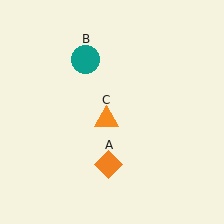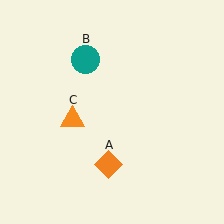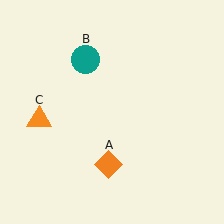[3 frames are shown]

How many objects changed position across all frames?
1 object changed position: orange triangle (object C).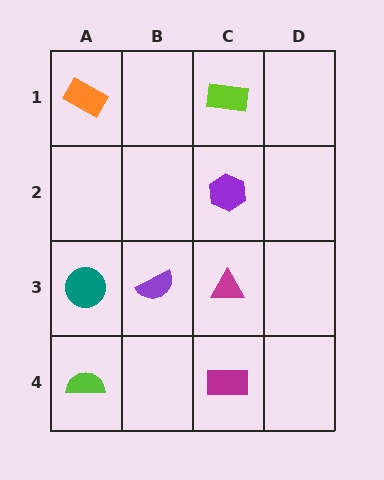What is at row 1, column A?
An orange rectangle.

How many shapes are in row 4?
2 shapes.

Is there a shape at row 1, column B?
No, that cell is empty.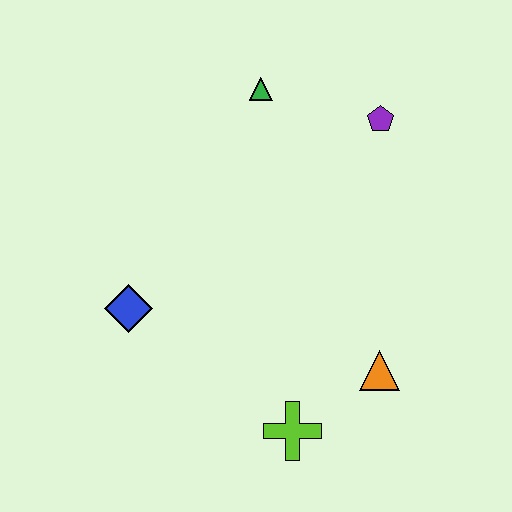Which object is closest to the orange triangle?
The lime cross is closest to the orange triangle.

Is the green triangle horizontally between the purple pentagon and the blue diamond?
Yes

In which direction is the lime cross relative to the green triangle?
The lime cross is below the green triangle.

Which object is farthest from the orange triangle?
The green triangle is farthest from the orange triangle.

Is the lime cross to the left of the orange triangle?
Yes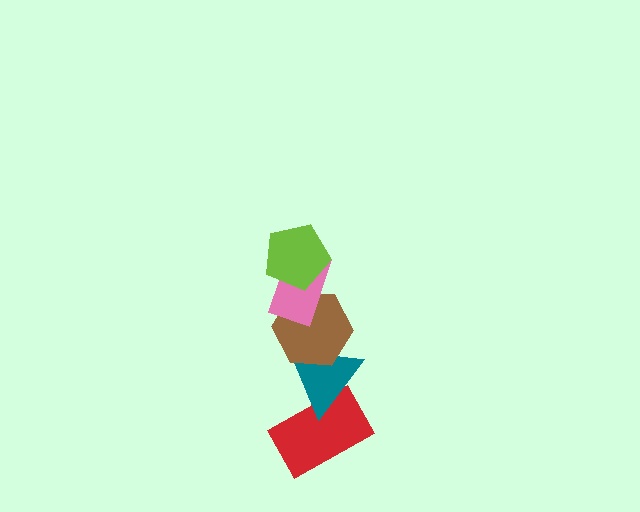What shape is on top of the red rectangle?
The teal triangle is on top of the red rectangle.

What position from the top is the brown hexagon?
The brown hexagon is 3rd from the top.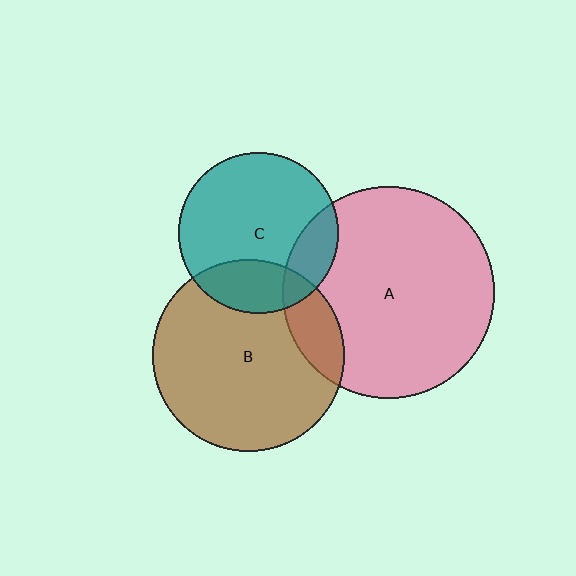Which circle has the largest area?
Circle A (pink).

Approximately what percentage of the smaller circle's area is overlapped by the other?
Approximately 15%.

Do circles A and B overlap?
Yes.